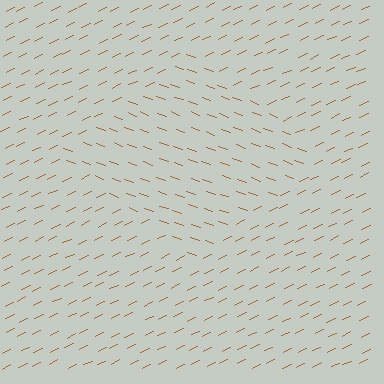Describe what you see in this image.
The image is filled with small brown line segments. A diamond region in the image has lines oriented differently from the surrounding lines, creating a visible texture boundary.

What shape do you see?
I see a diamond.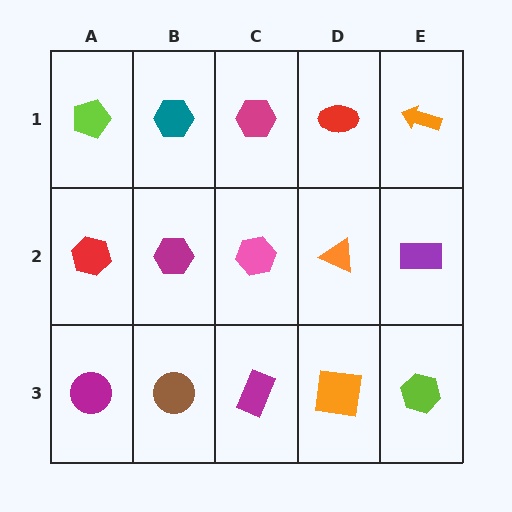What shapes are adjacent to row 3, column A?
A red hexagon (row 2, column A), a brown circle (row 3, column B).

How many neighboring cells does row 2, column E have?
3.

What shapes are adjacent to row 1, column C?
A pink hexagon (row 2, column C), a teal hexagon (row 1, column B), a red ellipse (row 1, column D).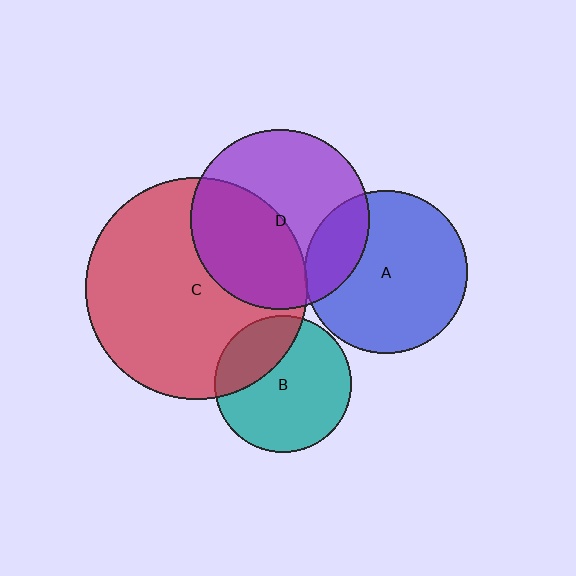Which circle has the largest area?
Circle C (red).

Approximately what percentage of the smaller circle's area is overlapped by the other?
Approximately 5%.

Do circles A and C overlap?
Yes.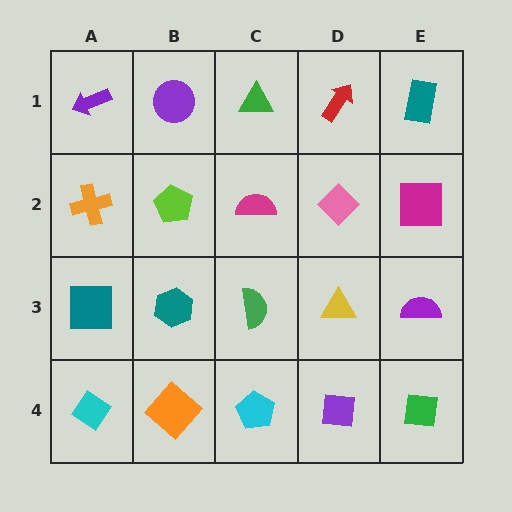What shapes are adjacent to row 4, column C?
A green semicircle (row 3, column C), an orange diamond (row 4, column B), a purple square (row 4, column D).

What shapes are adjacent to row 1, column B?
A lime pentagon (row 2, column B), a purple arrow (row 1, column A), a green triangle (row 1, column C).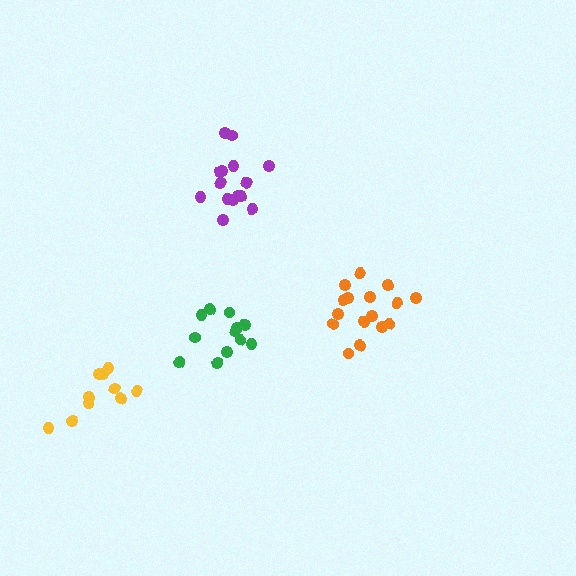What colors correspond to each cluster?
The clusters are colored: purple, orange, green, yellow.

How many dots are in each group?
Group 1: 15 dots, Group 2: 16 dots, Group 3: 12 dots, Group 4: 10 dots (53 total).